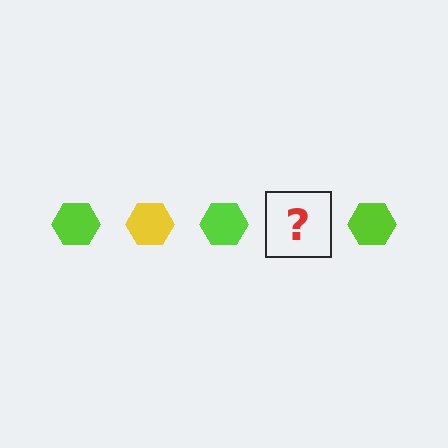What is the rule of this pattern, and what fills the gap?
The rule is that the pattern cycles through lime, yellow hexagons. The gap should be filled with a yellow hexagon.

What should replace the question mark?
The question mark should be replaced with a yellow hexagon.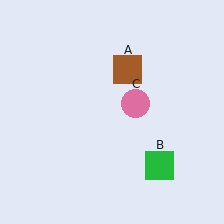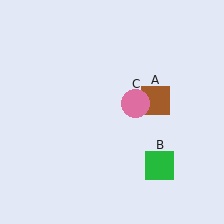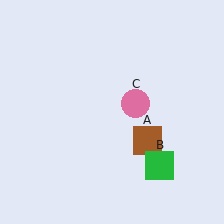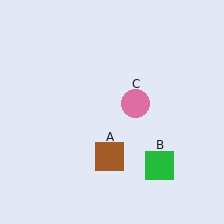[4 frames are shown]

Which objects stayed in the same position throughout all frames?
Green square (object B) and pink circle (object C) remained stationary.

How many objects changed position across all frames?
1 object changed position: brown square (object A).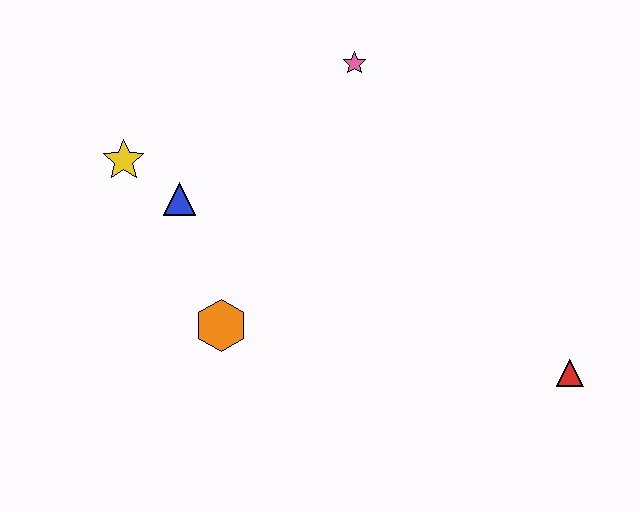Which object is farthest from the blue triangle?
The red triangle is farthest from the blue triangle.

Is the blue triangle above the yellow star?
No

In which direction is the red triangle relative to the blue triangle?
The red triangle is to the right of the blue triangle.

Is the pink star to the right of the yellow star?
Yes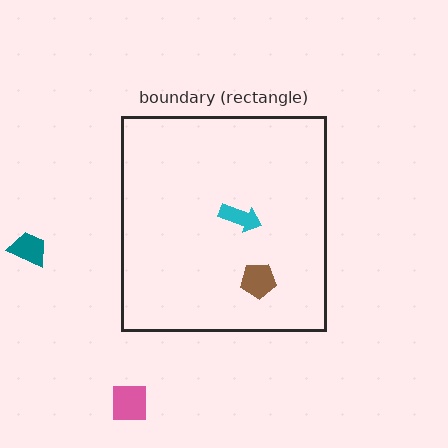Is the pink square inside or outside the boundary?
Outside.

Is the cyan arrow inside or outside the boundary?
Inside.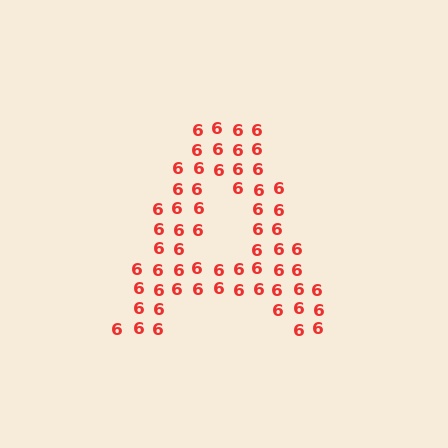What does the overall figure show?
The overall figure shows the letter A.